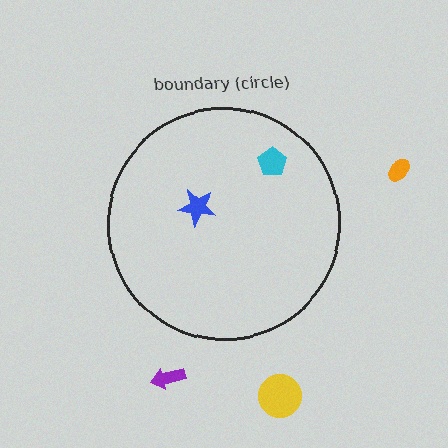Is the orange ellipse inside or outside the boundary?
Outside.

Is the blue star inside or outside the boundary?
Inside.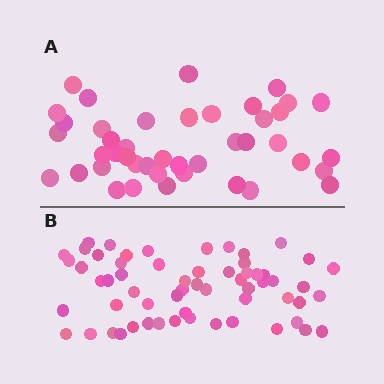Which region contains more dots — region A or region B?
Region B (the bottom region) has more dots.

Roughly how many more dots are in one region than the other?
Region B has approximately 15 more dots than region A.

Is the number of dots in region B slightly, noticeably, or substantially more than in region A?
Region B has noticeably more, but not dramatically so. The ratio is roughly 1.4 to 1.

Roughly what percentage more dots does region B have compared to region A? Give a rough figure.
About 40% more.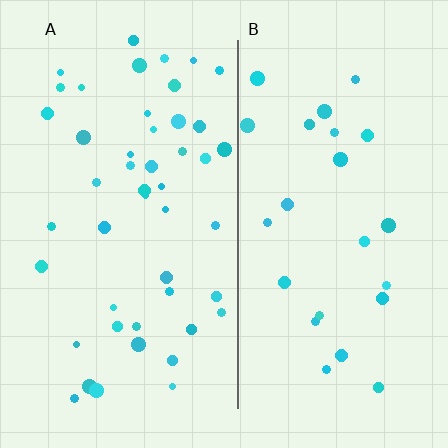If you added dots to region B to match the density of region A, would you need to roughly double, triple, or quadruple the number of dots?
Approximately double.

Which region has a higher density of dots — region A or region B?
A (the left).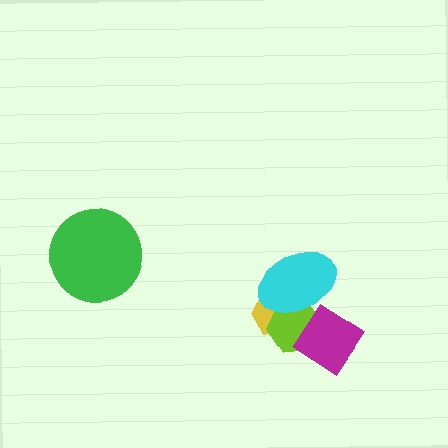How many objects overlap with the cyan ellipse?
3 objects overlap with the cyan ellipse.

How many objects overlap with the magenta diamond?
2 objects overlap with the magenta diamond.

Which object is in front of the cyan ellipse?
The magenta diamond is in front of the cyan ellipse.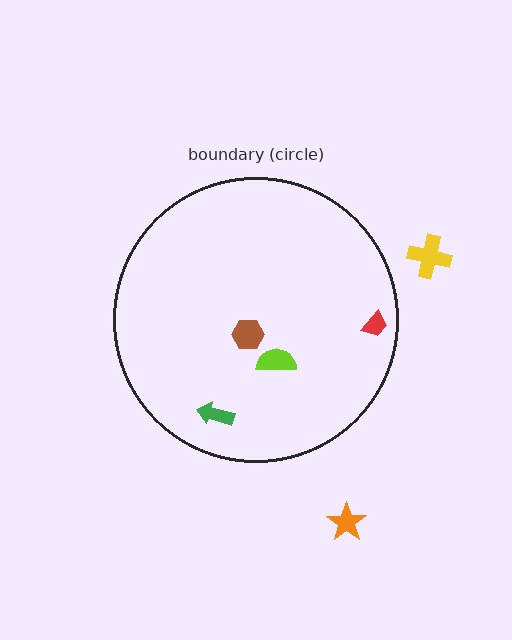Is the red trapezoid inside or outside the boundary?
Inside.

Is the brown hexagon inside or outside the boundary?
Inside.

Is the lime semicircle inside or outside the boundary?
Inside.